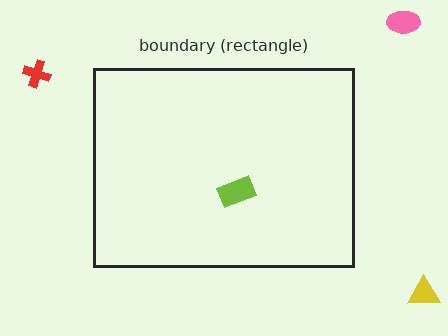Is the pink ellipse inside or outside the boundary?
Outside.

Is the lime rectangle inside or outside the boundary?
Inside.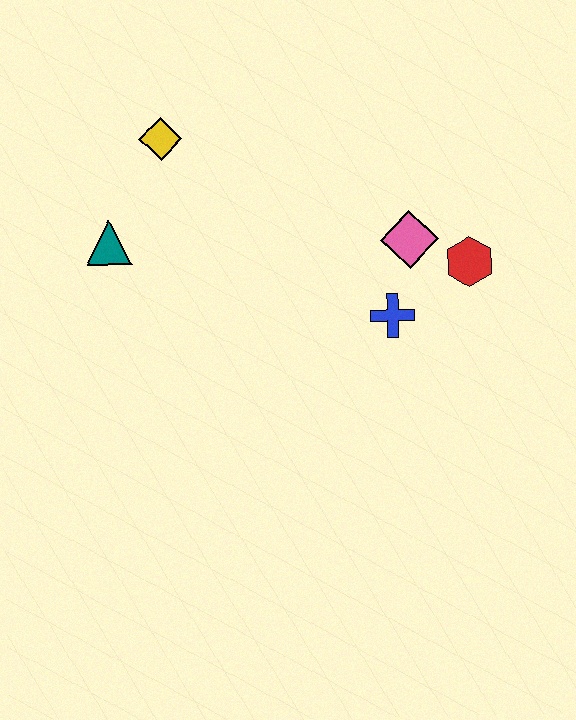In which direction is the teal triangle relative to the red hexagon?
The teal triangle is to the left of the red hexagon.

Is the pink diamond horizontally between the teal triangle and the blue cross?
No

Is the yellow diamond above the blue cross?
Yes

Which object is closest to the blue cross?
The pink diamond is closest to the blue cross.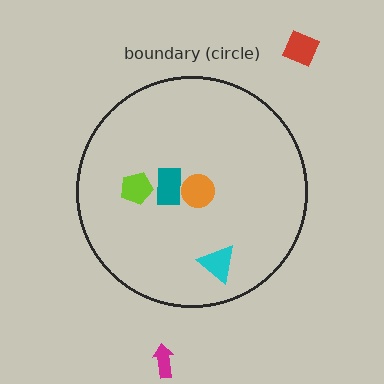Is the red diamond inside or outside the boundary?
Outside.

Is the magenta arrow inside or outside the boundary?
Outside.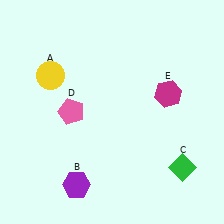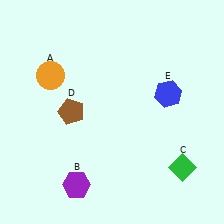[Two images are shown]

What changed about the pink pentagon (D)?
In Image 1, D is pink. In Image 2, it changed to brown.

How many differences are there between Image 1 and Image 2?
There are 3 differences between the two images.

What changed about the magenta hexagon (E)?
In Image 1, E is magenta. In Image 2, it changed to blue.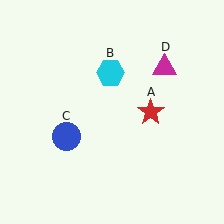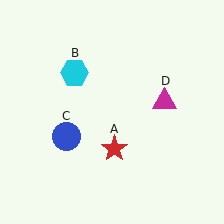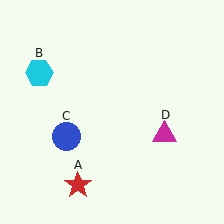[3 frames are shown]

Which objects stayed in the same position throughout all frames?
Blue circle (object C) remained stationary.